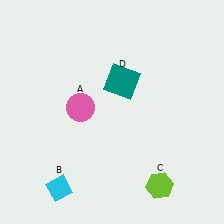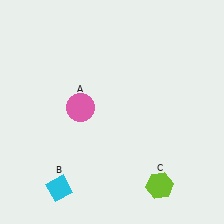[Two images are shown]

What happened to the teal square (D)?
The teal square (D) was removed in Image 2. It was in the top-right area of Image 1.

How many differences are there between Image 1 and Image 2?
There is 1 difference between the two images.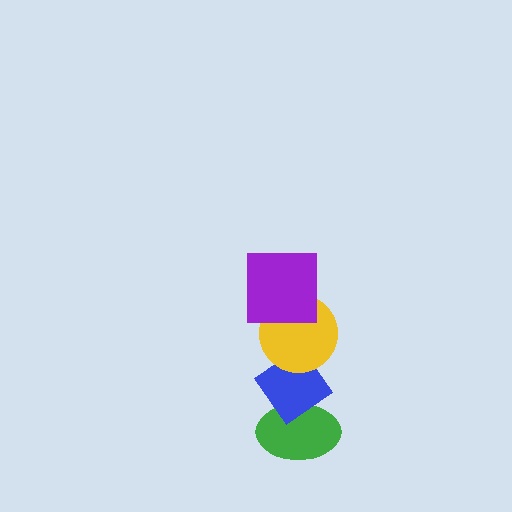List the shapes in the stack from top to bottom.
From top to bottom: the purple square, the yellow circle, the blue diamond, the green ellipse.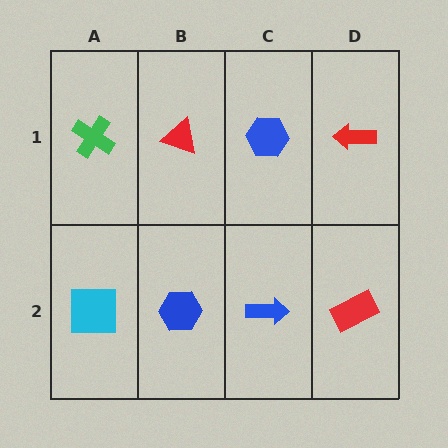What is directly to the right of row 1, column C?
A red arrow.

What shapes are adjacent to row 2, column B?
A red triangle (row 1, column B), a cyan square (row 2, column A), a blue arrow (row 2, column C).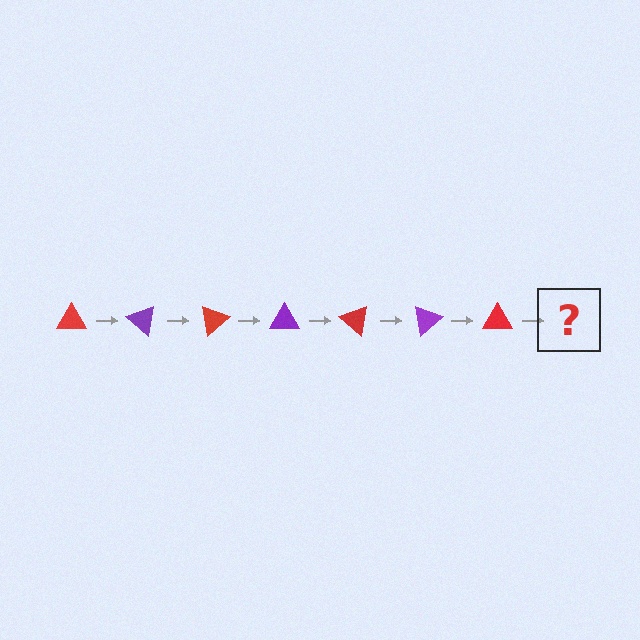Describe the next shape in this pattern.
It should be a purple triangle, rotated 280 degrees from the start.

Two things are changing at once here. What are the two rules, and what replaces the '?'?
The two rules are that it rotates 40 degrees each step and the color cycles through red and purple. The '?' should be a purple triangle, rotated 280 degrees from the start.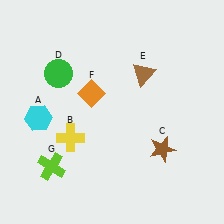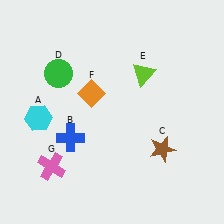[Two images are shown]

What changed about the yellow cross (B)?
In Image 1, B is yellow. In Image 2, it changed to blue.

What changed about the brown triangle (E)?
In Image 1, E is brown. In Image 2, it changed to lime.